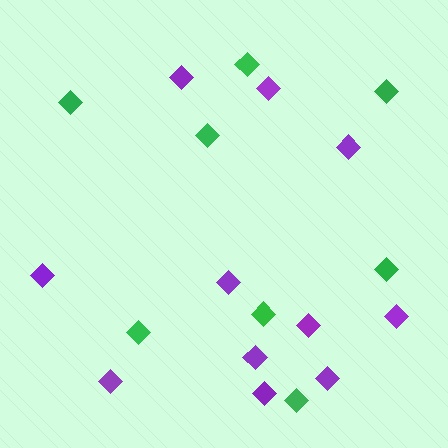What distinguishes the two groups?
There are 2 groups: one group of purple diamonds (11) and one group of green diamonds (8).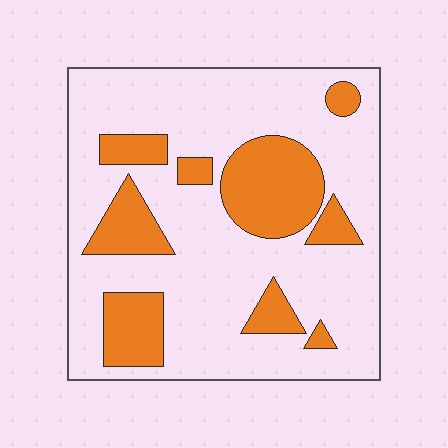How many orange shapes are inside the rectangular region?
9.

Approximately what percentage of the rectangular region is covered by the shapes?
Approximately 25%.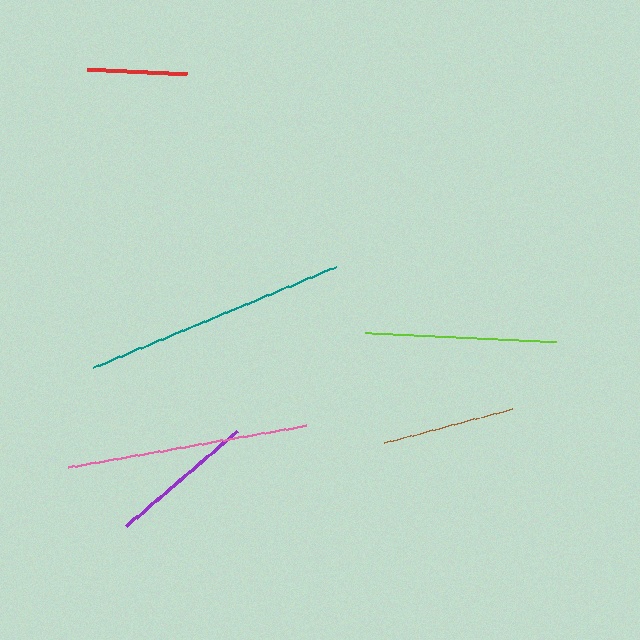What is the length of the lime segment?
The lime segment is approximately 191 pixels long.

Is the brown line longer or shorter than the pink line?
The pink line is longer than the brown line.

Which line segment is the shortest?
The red line is the shortest at approximately 100 pixels.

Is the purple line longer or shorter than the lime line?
The lime line is longer than the purple line.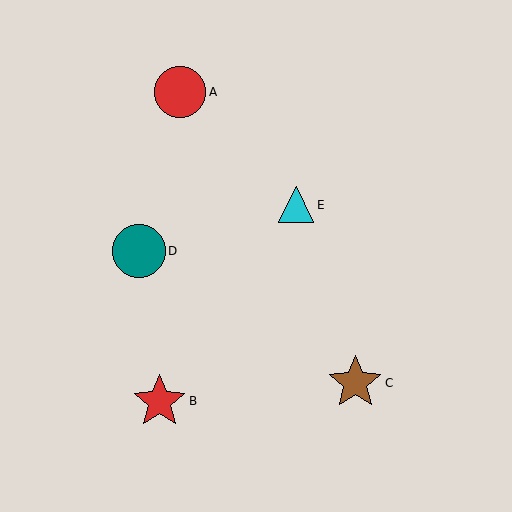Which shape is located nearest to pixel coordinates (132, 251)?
The teal circle (labeled D) at (139, 251) is nearest to that location.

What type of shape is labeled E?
Shape E is a cyan triangle.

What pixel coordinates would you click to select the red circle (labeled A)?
Click at (180, 92) to select the red circle A.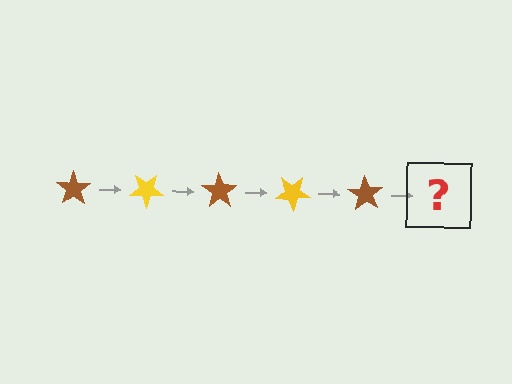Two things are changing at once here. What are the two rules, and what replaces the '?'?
The two rules are that it rotates 35 degrees each step and the color cycles through brown and yellow. The '?' should be a yellow star, rotated 175 degrees from the start.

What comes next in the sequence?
The next element should be a yellow star, rotated 175 degrees from the start.